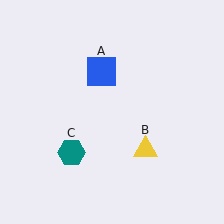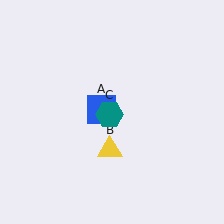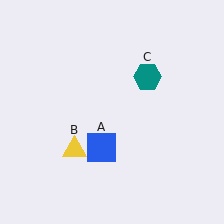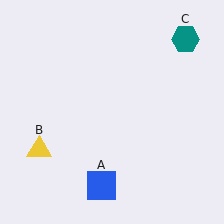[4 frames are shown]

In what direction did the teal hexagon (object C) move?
The teal hexagon (object C) moved up and to the right.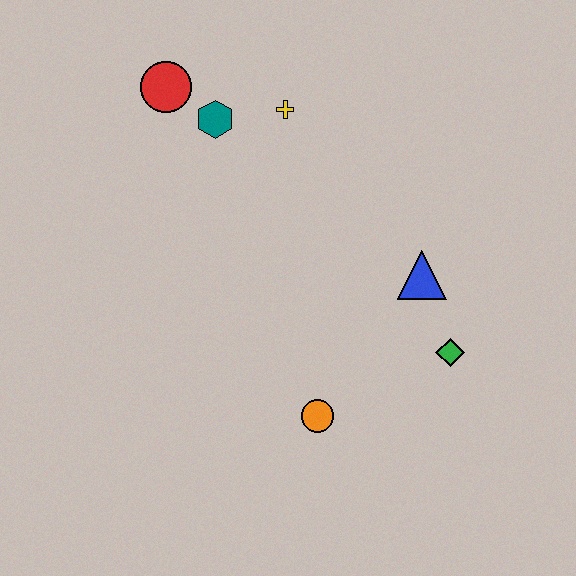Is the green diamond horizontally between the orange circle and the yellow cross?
No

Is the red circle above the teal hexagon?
Yes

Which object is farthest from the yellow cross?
The orange circle is farthest from the yellow cross.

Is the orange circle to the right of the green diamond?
No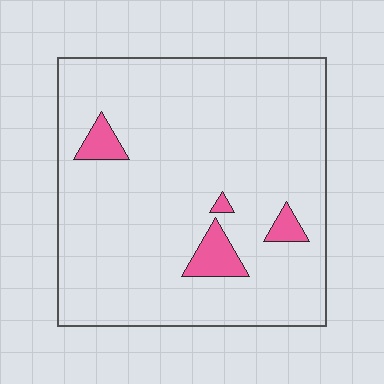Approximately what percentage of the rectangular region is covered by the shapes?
Approximately 5%.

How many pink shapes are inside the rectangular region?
4.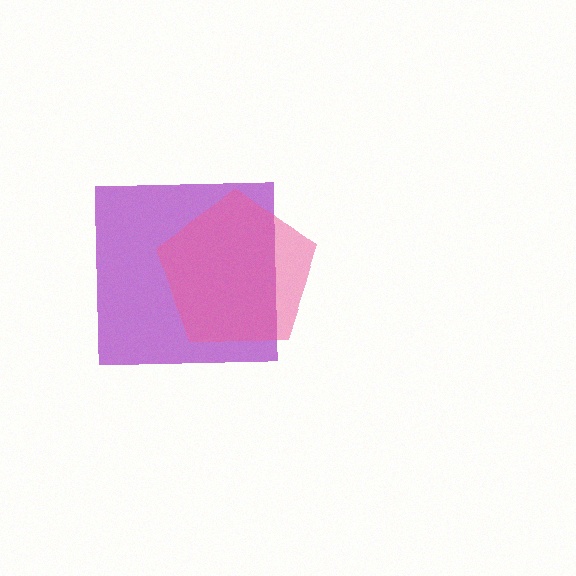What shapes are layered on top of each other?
The layered shapes are: a purple square, a pink pentagon.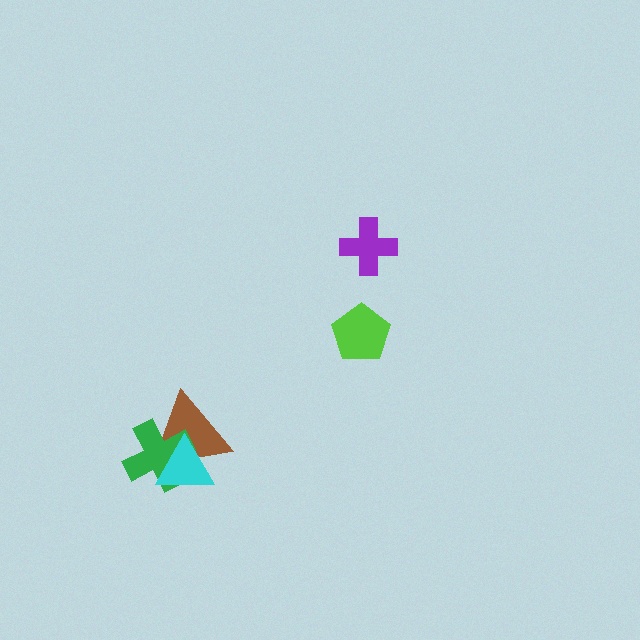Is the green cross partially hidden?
Yes, it is partially covered by another shape.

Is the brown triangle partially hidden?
Yes, it is partially covered by another shape.